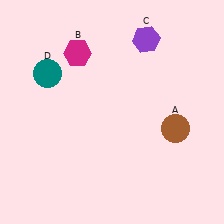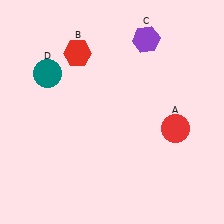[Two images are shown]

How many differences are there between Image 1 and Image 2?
There are 2 differences between the two images.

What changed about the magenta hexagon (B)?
In Image 1, B is magenta. In Image 2, it changed to red.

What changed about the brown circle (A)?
In Image 1, A is brown. In Image 2, it changed to red.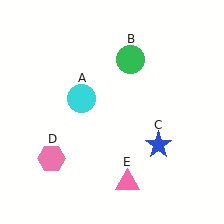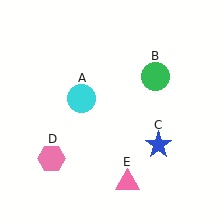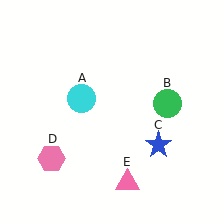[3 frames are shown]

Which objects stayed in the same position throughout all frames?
Cyan circle (object A) and blue star (object C) and pink hexagon (object D) and pink triangle (object E) remained stationary.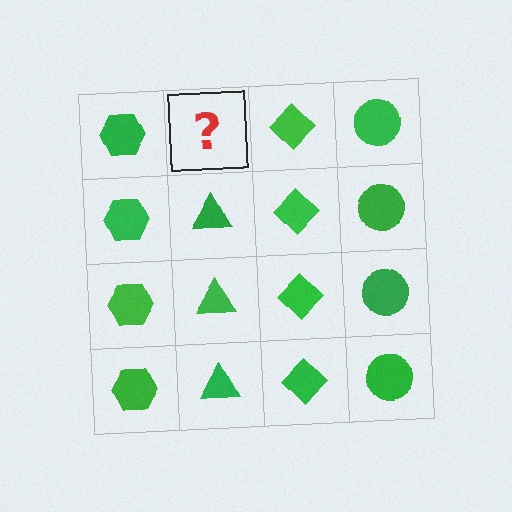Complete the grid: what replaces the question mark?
The question mark should be replaced with a green triangle.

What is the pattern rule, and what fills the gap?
The rule is that each column has a consistent shape. The gap should be filled with a green triangle.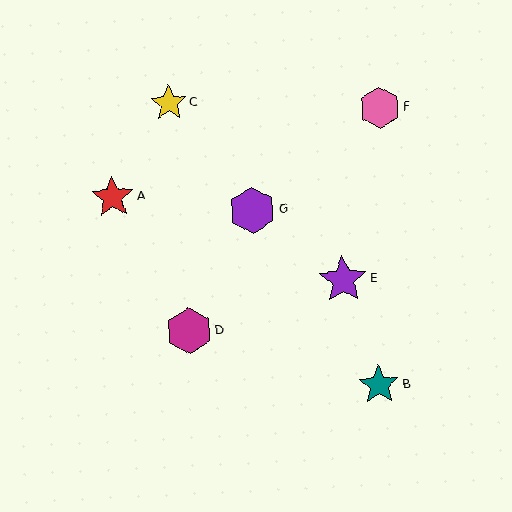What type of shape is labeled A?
Shape A is a red star.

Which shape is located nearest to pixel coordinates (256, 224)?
The purple hexagon (labeled G) at (252, 210) is nearest to that location.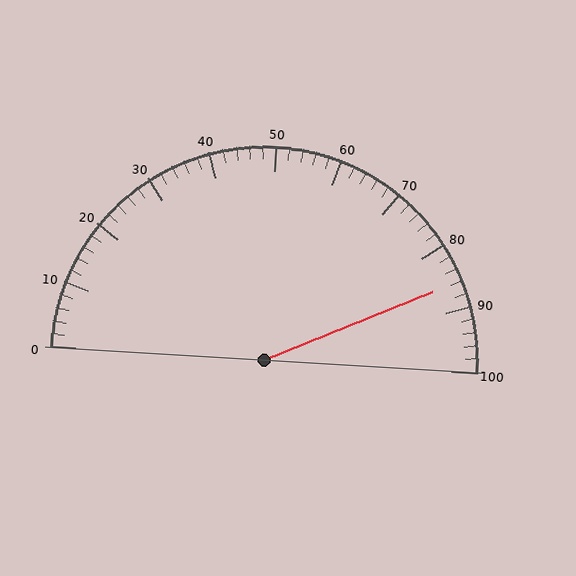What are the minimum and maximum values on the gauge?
The gauge ranges from 0 to 100.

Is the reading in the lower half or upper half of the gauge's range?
The reading is in the upper half of the range (0 to 100).